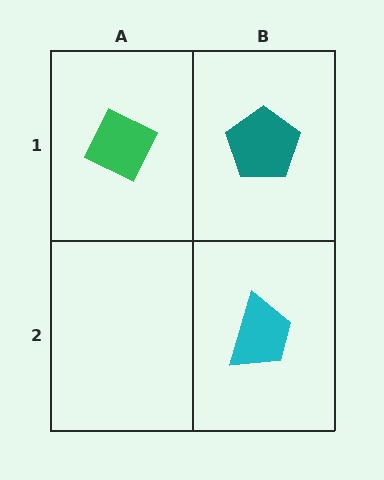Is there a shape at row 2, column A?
No, that cell is empty.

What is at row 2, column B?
A cyan trapezoid.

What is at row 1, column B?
A teal pentagon.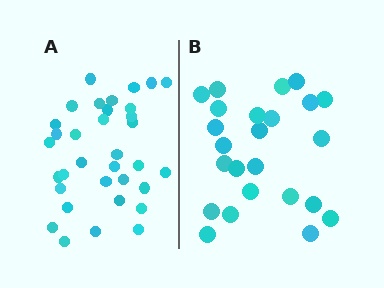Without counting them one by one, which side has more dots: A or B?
Region A (the left region) has more dots.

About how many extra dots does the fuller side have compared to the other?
Region A has roughly 10 or so more dots than region B.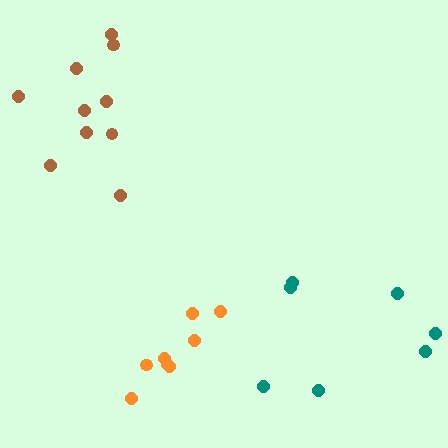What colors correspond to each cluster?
The clusters are colored: teal, brown, orange.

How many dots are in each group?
Group 1: 7 dots, Group 2: 10 dots, Group 3: 8 dots (25 total).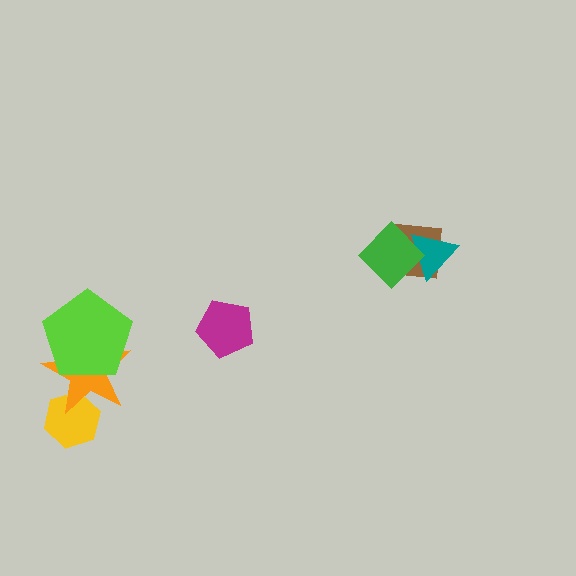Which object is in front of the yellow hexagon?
The orange star is in front of the yellow hexagon.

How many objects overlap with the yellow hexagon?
1 object overlaps with the yellow hexagon.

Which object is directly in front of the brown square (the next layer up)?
The teal triangle is directly in front of the brown square.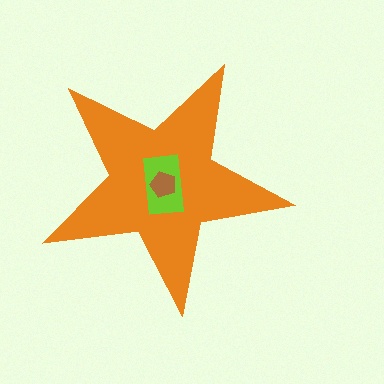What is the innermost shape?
The brown pentagon.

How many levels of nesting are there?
3.